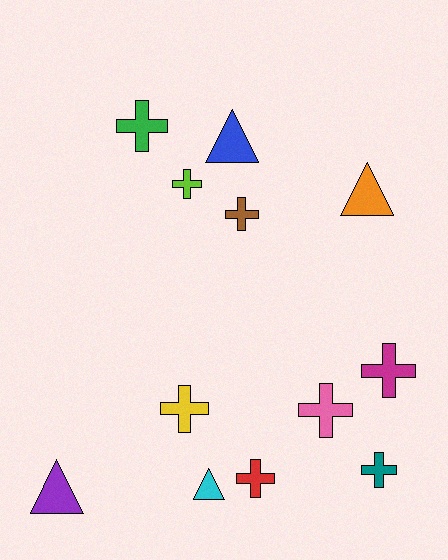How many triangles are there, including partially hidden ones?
There are 4 triangles.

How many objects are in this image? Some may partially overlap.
There are 12 objects.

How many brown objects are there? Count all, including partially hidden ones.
There is 1 brown object.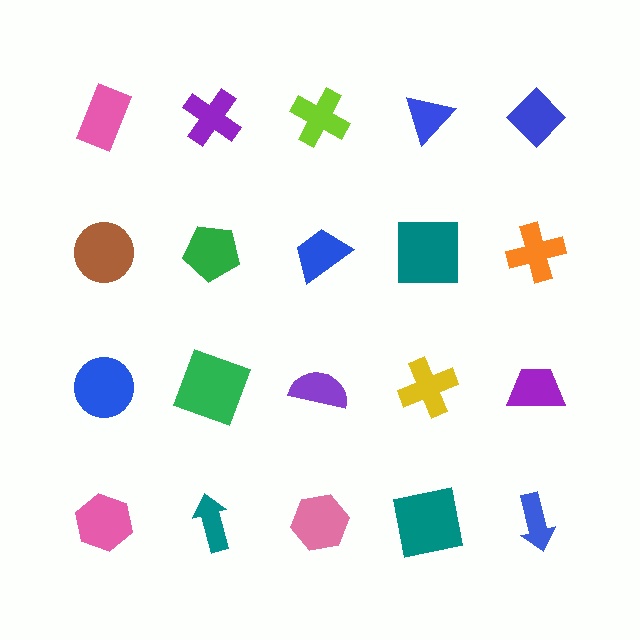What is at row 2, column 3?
A blue trapezoid.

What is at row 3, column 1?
A blue circle.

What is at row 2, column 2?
A green pentagon.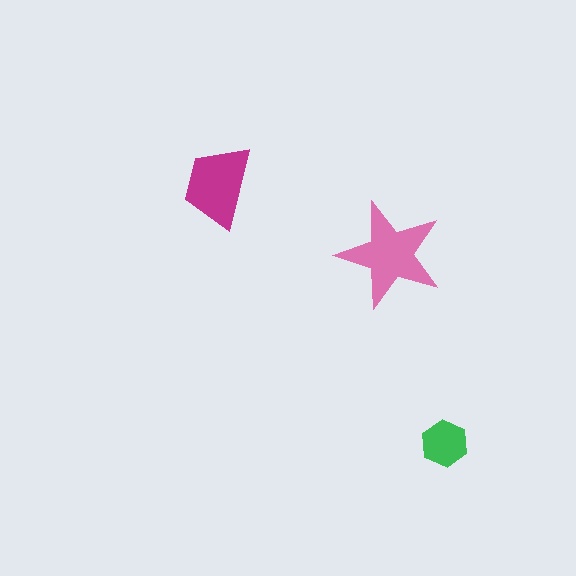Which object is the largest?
The pink star.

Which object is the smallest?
The green hexagon.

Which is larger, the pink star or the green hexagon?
The pink star.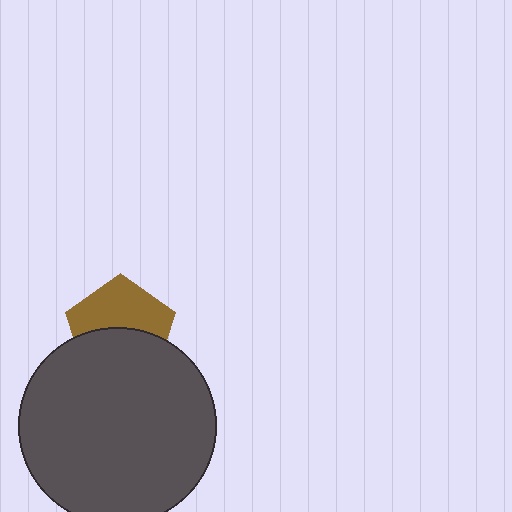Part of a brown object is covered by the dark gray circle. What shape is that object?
It is a pentagon.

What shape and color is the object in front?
The object in front is a dark gray circle.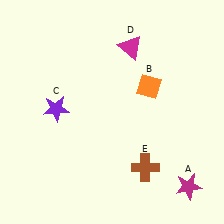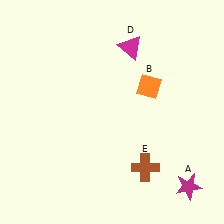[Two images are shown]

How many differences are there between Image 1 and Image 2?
There is 1 difference between the two images.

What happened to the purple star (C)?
The purple star (C) was removed in Image 2. It was in the top-left area of Image 1.